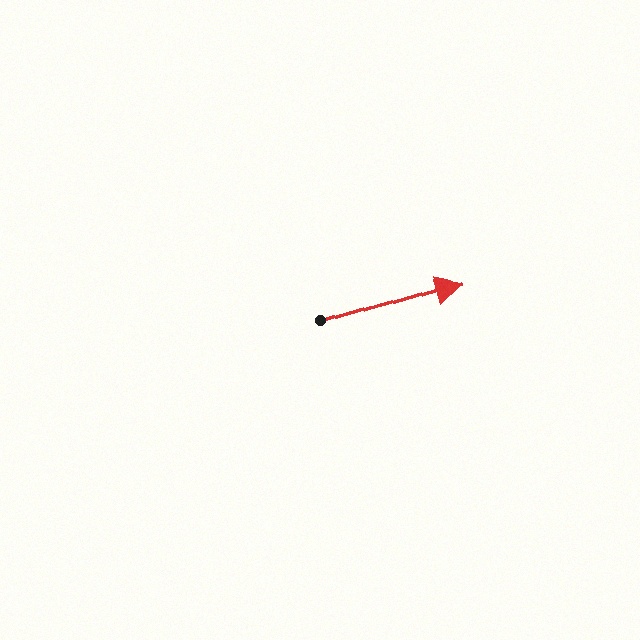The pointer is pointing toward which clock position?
Roughly 2 o'clock.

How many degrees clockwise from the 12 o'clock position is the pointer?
Approximately 74 degrees.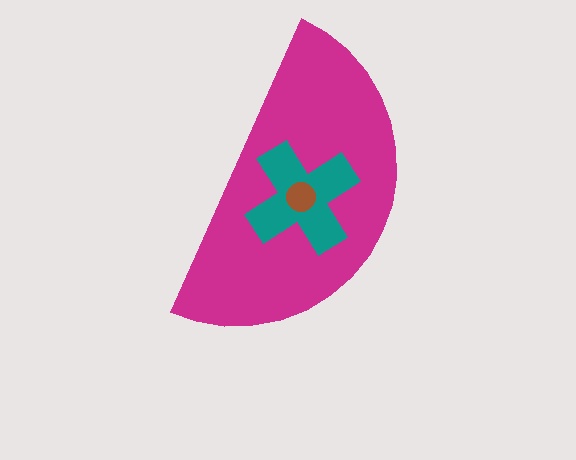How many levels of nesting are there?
3.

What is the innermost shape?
The brown circle.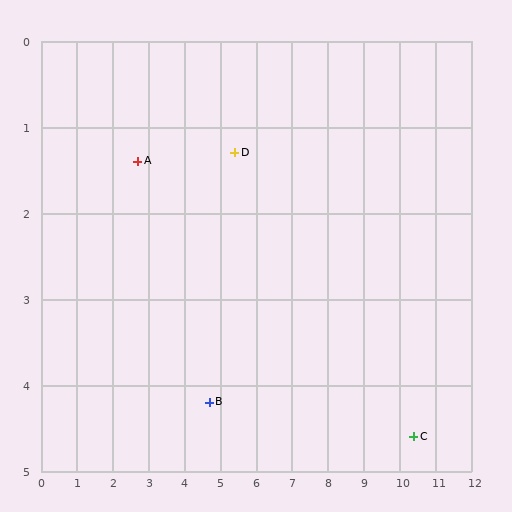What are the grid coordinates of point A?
Point A is at approximately (2.7, 1.4).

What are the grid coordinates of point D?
Point D is at approximately (5.4, 1.3).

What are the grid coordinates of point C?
Point C is at approximately (10.4, 4.6).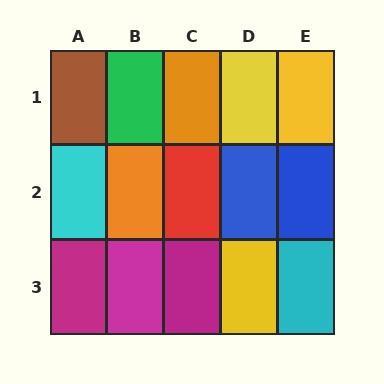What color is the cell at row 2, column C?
Red.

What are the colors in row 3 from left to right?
Magenta, magenta, magenta, yellow, cyan.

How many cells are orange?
2 cells are orange.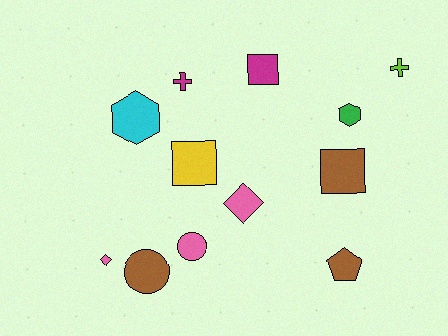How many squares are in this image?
There are 3 squares.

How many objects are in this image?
There are 12 objects.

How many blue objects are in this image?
There are no blue objects.